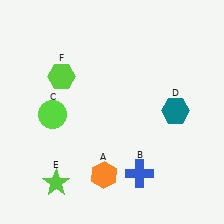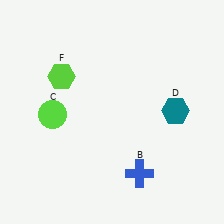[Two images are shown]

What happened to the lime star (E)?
The lime star (E) was removed in Image 2. It was in the bottom-left area of Image 1.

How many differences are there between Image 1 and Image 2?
There are 2 differences between the two images.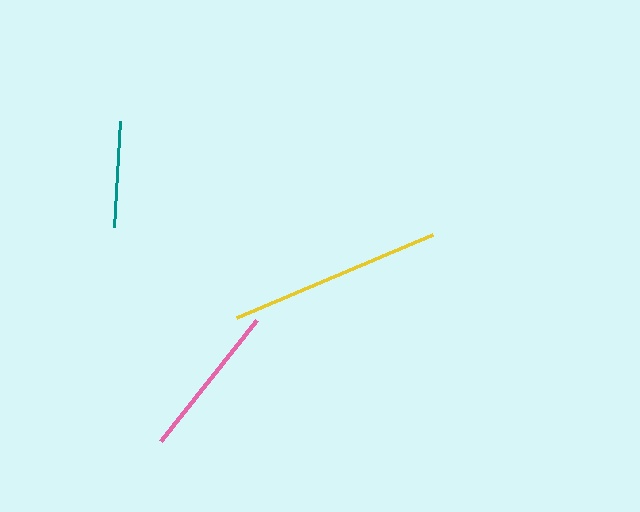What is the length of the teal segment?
The teal segment is approximately 106 pixels long.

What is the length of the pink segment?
The pink segment is approximately 154 pixels long.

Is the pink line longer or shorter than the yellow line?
The yellow line is longer than the pink line.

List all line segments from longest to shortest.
From longest to shortest: yellow, pink, teal.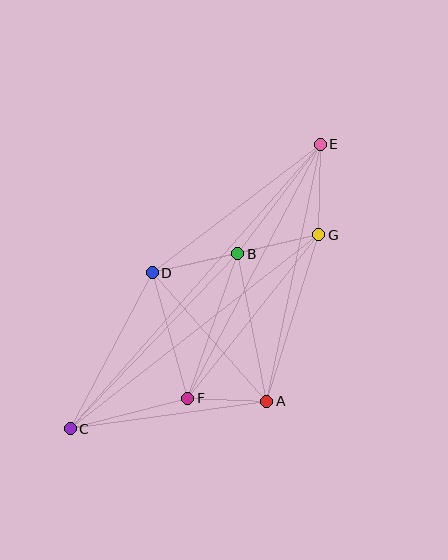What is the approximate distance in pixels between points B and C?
The distance between B and C is approximately 242 pixels.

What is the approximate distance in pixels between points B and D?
The distance between B and D is approximately 88 pixels.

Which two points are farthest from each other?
Points C and E are farthest from each other.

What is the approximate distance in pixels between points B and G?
The distance between B and G is approximately 83 pixels.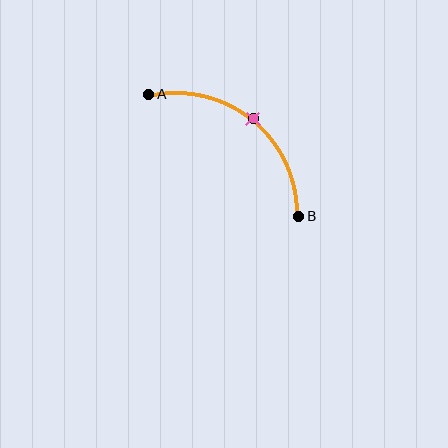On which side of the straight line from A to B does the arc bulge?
The arc bulges above and to the right of the straight line connecting A and B.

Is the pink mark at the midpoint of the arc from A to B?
Yes. The pink mark lies on the arc at equal arc-length from both A and B — it is the arc midpoint.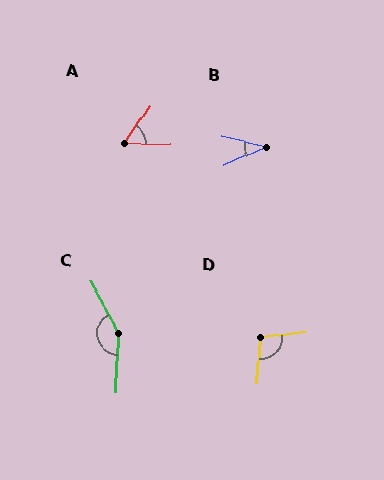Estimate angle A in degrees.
Approximately 56 degrees.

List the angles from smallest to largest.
B (38°), A (56°), D (101°), C (149°).